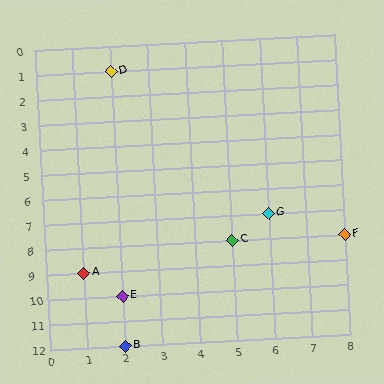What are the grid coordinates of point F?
Point F is at grid coordinates (8, 8).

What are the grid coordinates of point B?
Point B is at grid coordinates (2, 12).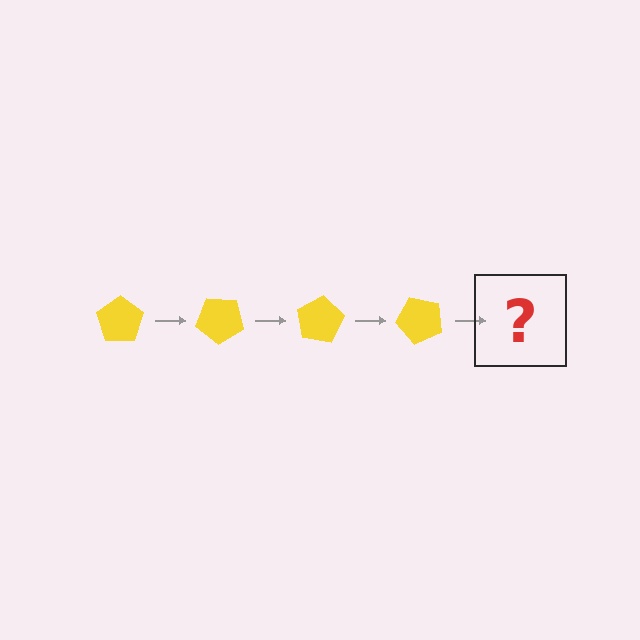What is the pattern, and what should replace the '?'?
The pattern is that the pentagon rotates 40 degrees each step. The '?' should be a yellow pentagon rotated 160 degrees.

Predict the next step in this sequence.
The next step is a yellow pentagon rotated 160 degrees.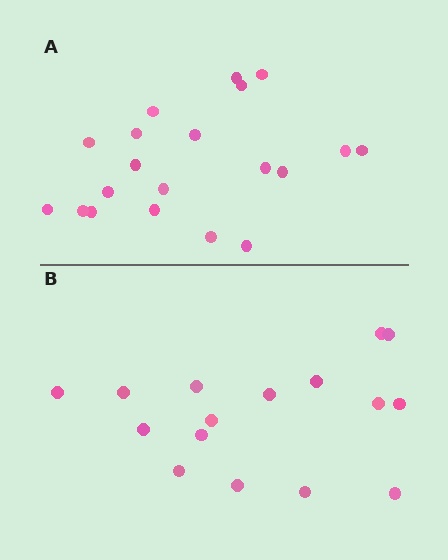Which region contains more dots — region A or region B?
Region A (the top region) has more dots.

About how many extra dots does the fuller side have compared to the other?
Region A has about 4 more dots than region B.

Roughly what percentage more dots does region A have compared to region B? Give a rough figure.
About 25% more.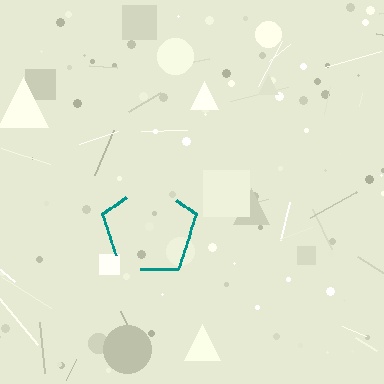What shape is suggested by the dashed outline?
The dashed outline suggests a pentagon.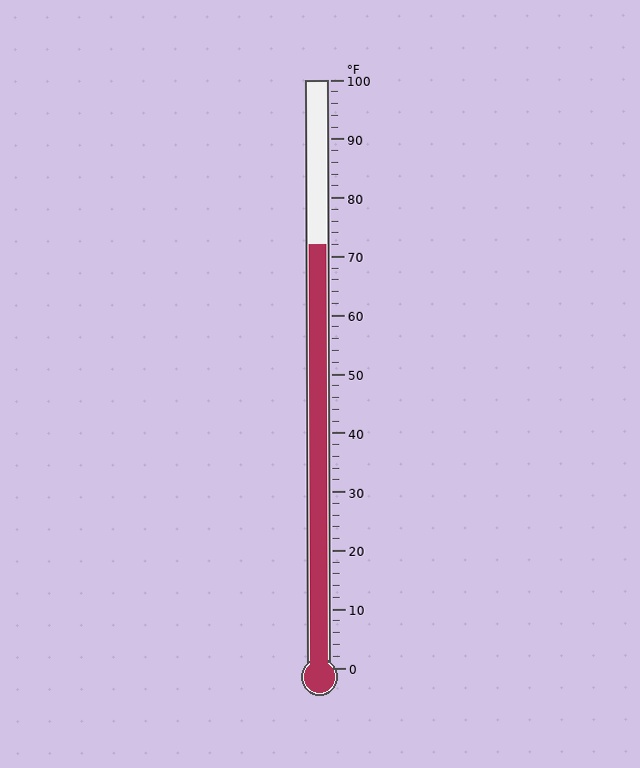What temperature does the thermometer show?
The thermometer shows approximately 72°F.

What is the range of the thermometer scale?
The thermometer scale ranges from 0°F to 100°F.